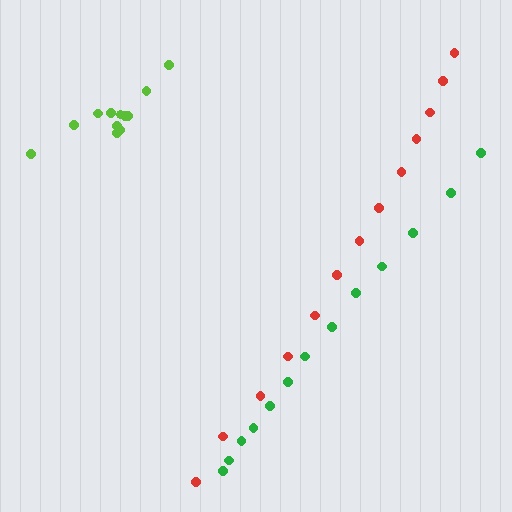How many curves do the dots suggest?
There are 3 distinct paths.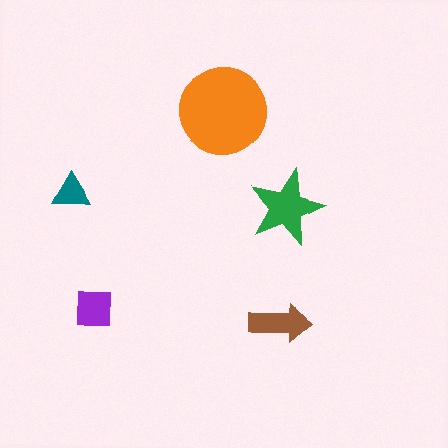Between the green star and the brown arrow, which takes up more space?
The green star.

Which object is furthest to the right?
The green star is rightmost.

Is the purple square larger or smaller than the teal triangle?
Larger.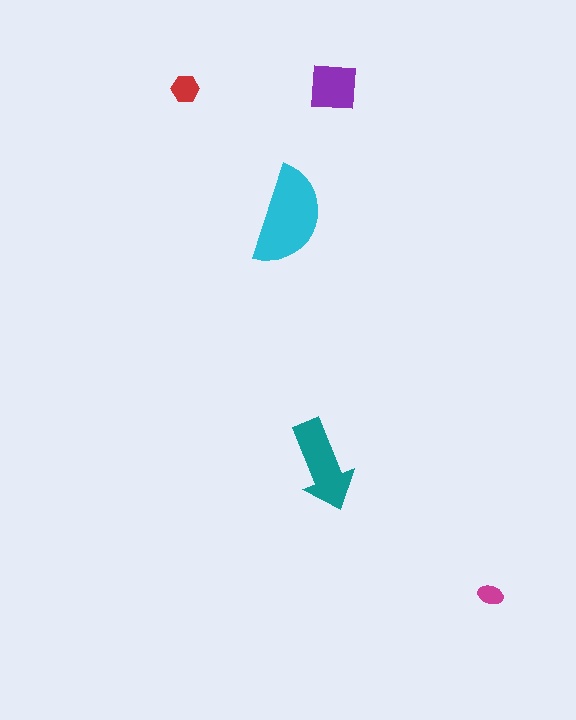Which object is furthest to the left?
The red hexagon is leftmost.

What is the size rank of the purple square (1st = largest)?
3rd.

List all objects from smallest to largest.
The magenta ellipse, the red hexagon, the purple square, the teal arrow, the cyan semicircle.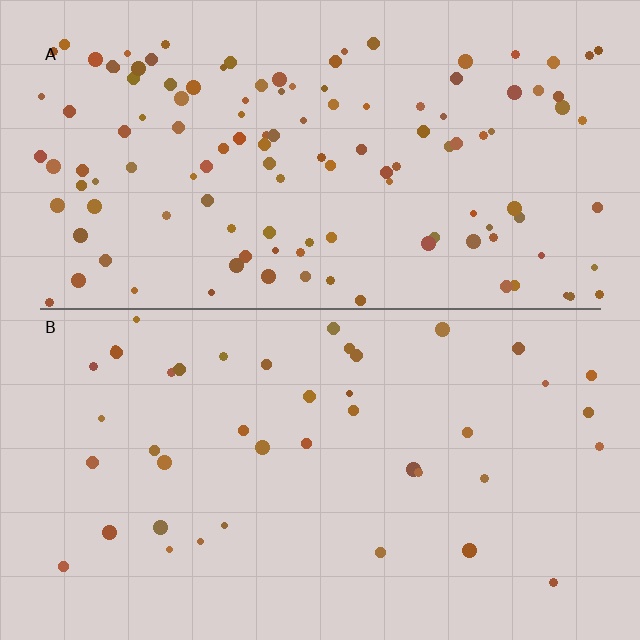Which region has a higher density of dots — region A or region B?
A (the top).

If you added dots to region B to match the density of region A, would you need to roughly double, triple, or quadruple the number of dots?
Approximately triple.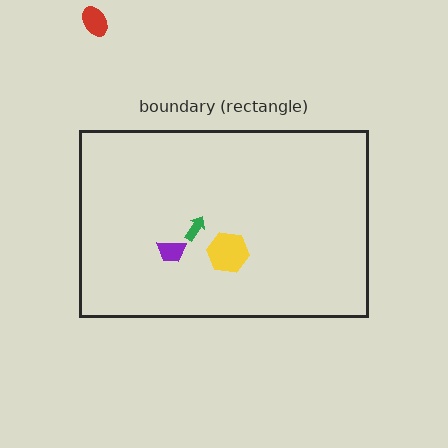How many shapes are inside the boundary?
3 inside, 1 outside.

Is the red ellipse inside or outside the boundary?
Outside.